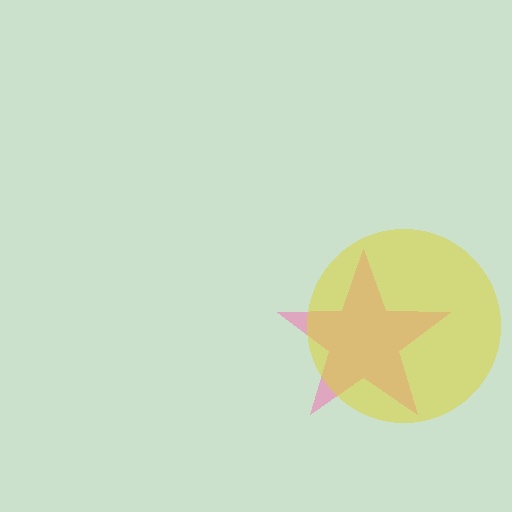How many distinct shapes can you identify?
There are 2 distinct shapes: a pink star, a yellow circle.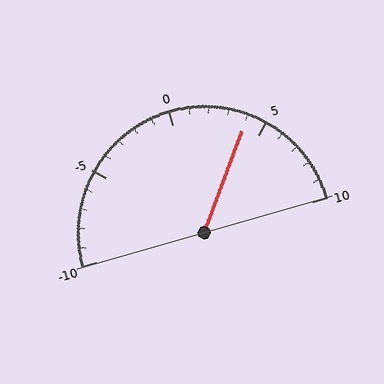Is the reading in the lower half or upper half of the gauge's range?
The reading is in the upper half of the range (-10 to 10).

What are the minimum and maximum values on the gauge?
The gauge ranges from -10 to 10.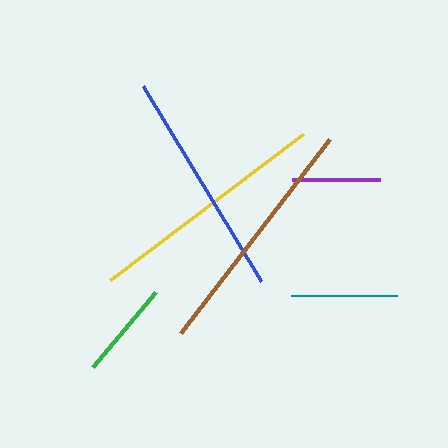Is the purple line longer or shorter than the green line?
The green line is longer than the purple line.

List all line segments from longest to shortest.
From longest to shortest: brown, yellow, blue, teal, green, purple.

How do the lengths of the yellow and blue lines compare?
The yellow and blue lines are approximately the same length.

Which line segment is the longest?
The brown line is the longest at approximately 245 pixels.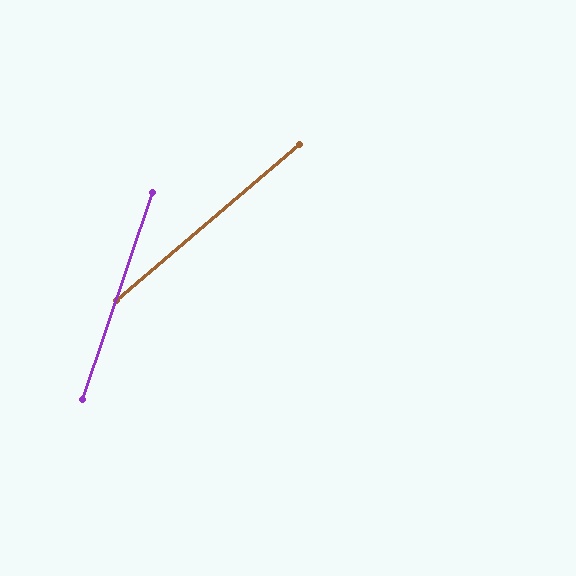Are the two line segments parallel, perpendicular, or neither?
Neither parallel nor perpendicular — they differ by about 31°.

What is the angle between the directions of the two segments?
Approximately 31 degrees.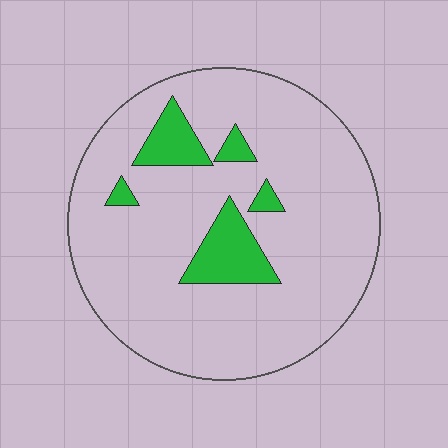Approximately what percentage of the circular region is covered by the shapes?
Approximately 15%.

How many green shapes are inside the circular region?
5.